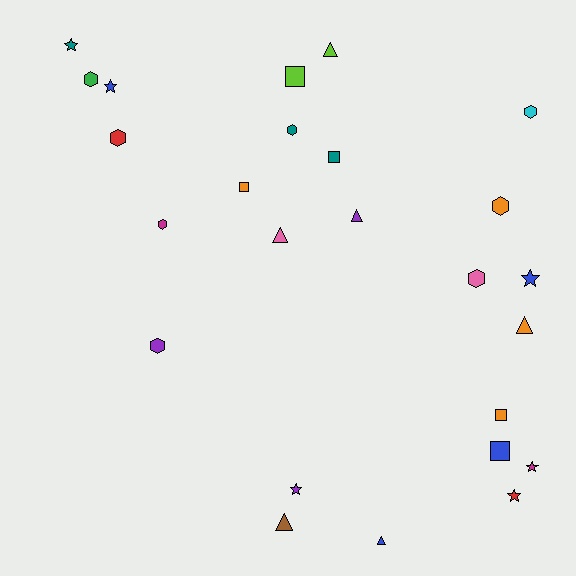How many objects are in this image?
There are 25 objects.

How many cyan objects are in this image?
There is 1 cyan object.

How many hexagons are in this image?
There are 8 hexagons.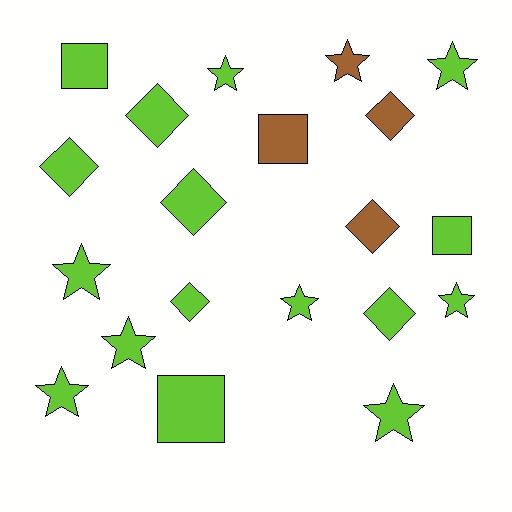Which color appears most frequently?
Lime, with 16 objects.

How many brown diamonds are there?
There are 2 brown diamonds.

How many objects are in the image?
There are 20 objects.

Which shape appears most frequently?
Star, with 9 objects.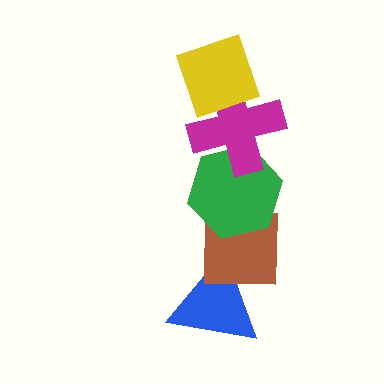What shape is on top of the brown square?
The green hexagon is on top of the brown square.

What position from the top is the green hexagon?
The green hexagon is 3rd from the top.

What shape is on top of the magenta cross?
The yellow diamond is on top of the magenta cross.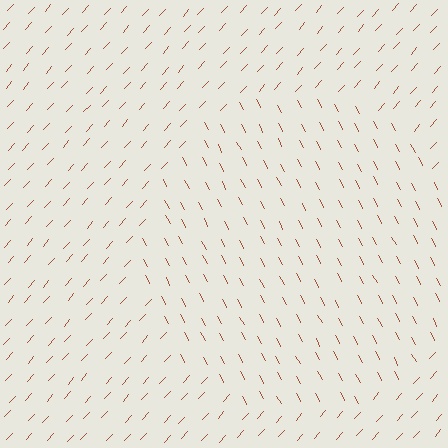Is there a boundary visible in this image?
Yes, there is a texture boundary formed by a change in line orientation.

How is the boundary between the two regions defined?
The boundary is defined purely by a change in line orientation (approximately 70 degrees difference). All lines are the same color and thickness.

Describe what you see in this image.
The image is filled with small brown line segments. A circle region in the image has lines oriented differently from the surrounding lines, creating a visible texture boundary.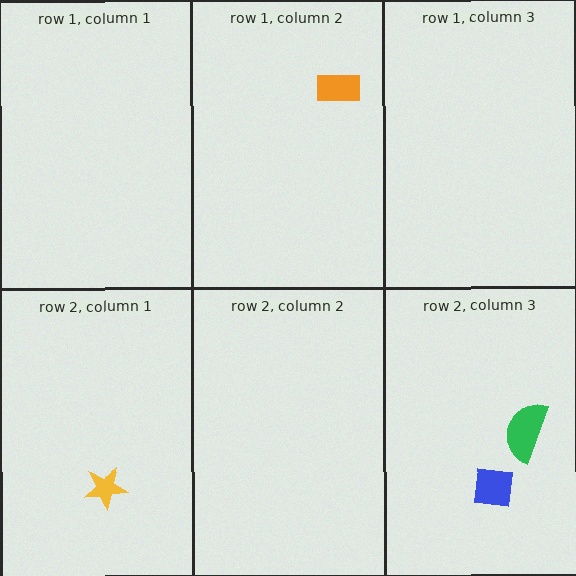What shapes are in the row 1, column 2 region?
The orange rectangle.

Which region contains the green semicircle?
The row 2, column 3 region.